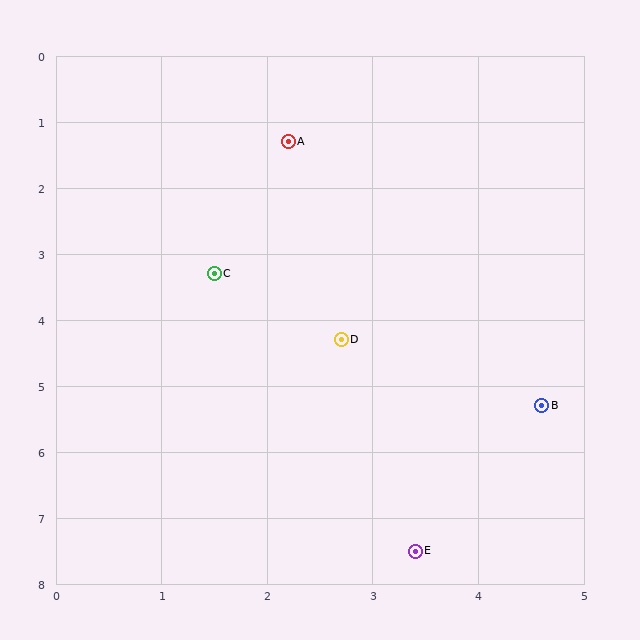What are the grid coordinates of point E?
Point E is at approximately (3.4, 7.5).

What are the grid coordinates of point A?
Point A is at approximately (2.2, 1.3).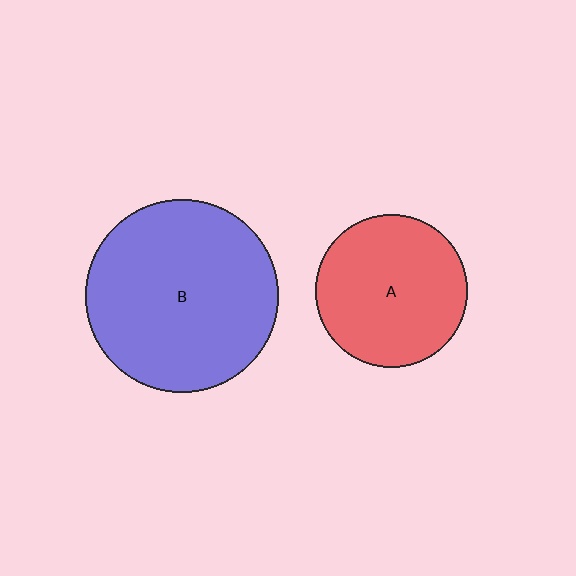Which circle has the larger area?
Circle B (blue).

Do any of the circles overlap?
No, none of the circles overlap.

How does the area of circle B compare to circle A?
Approximately 1.6 times.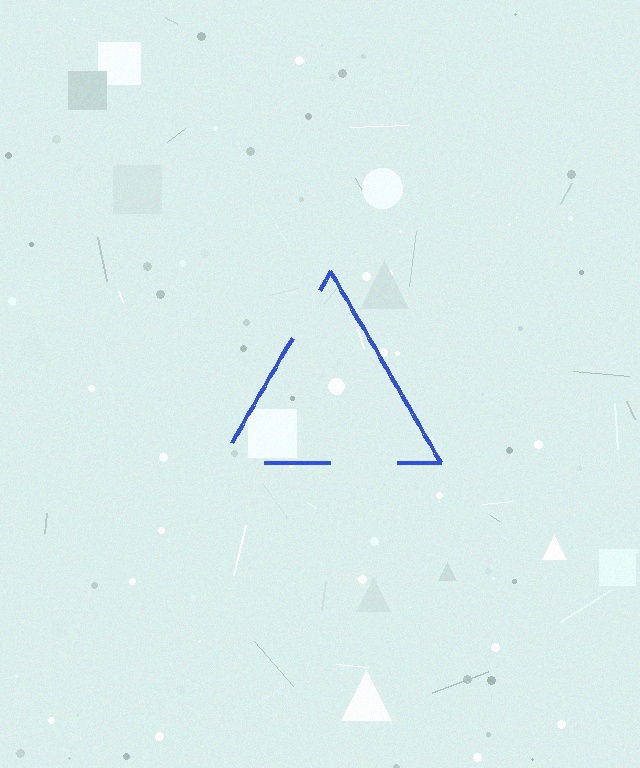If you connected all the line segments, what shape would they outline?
They would outline a triangle.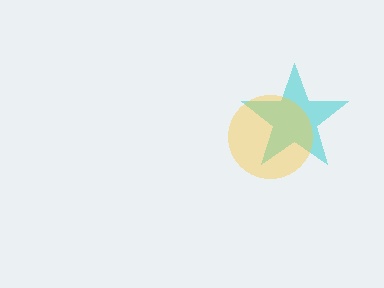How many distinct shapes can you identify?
There are 2 distinct shapes: a cyan star, a yellow circle.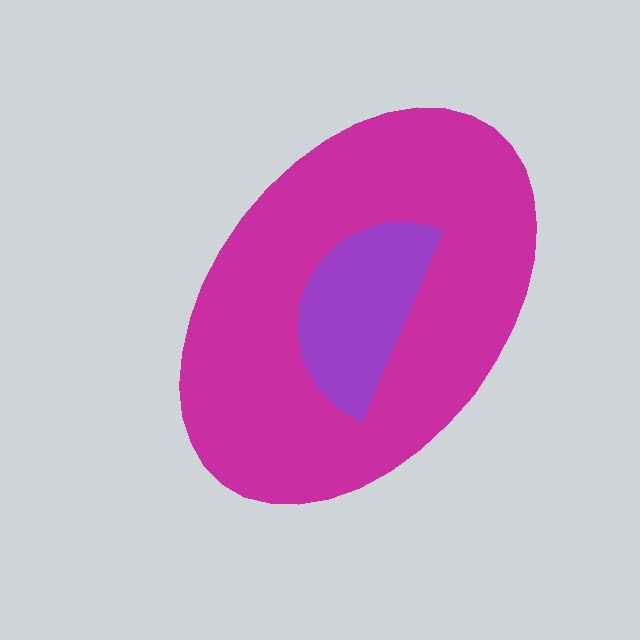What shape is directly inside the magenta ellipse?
The purple semicircle.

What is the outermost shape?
The magenta ellipse.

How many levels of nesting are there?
2.